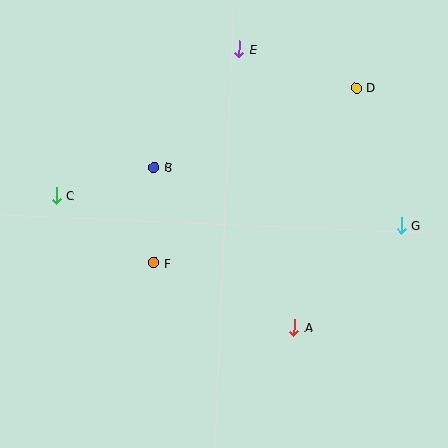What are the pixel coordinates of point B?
Point B is at (154, 167).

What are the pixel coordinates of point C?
Point C is at (57, 195).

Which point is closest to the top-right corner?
Point D is closest to the top-right corner.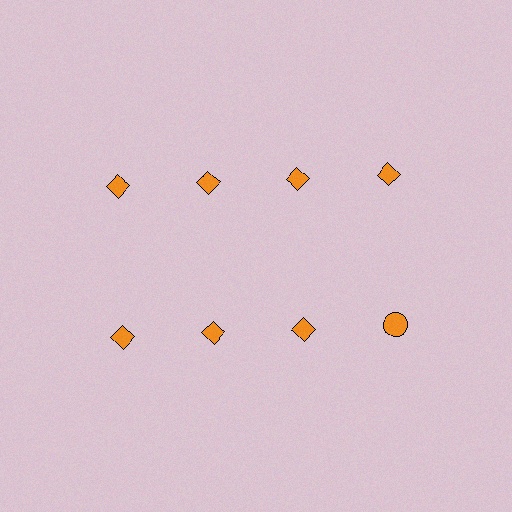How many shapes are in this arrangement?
There are 8 shapes arranged in a grid pattern.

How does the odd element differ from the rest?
It has a different shape: circle instead of diamond.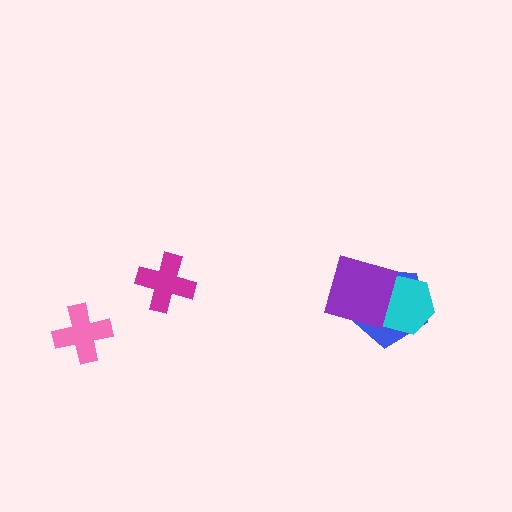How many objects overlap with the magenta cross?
0 objects overlap with the magenta cross.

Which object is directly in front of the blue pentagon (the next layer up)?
The cyan hexagon is directly in front of the blue pentagon.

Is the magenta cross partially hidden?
No, no other shape covers it.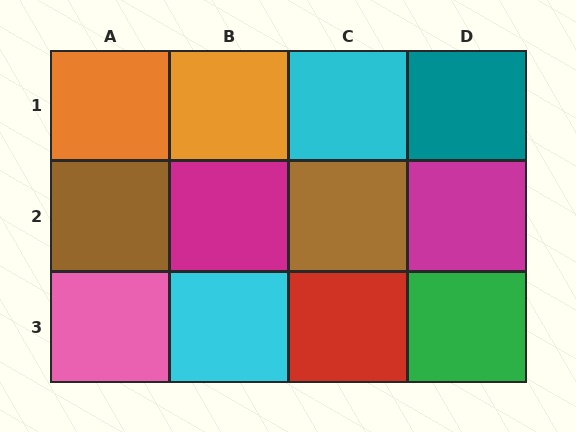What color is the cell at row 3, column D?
Green.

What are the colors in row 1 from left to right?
Orange, orange, cyan, teal.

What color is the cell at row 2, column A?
Brown.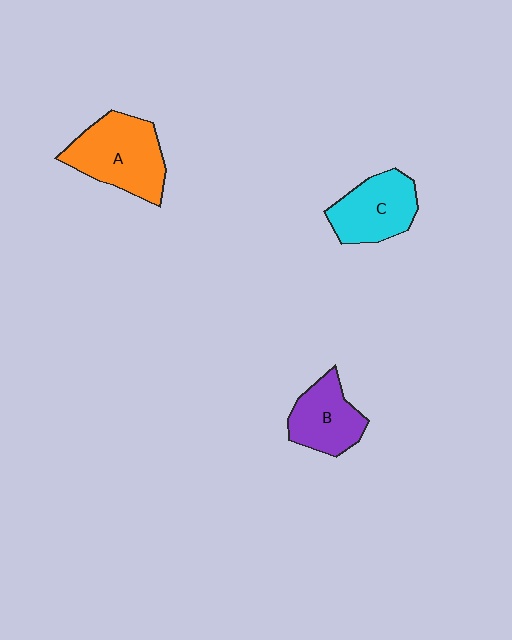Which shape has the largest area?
Shape A (orange).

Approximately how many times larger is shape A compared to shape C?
Approximately 1.3 times.